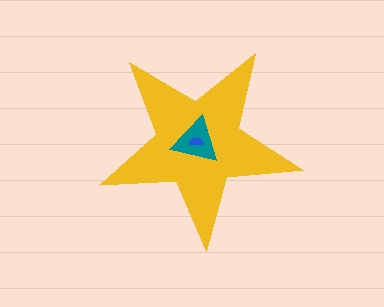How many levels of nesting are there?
3.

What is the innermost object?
The blue semicircle.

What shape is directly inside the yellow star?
The teal triangle.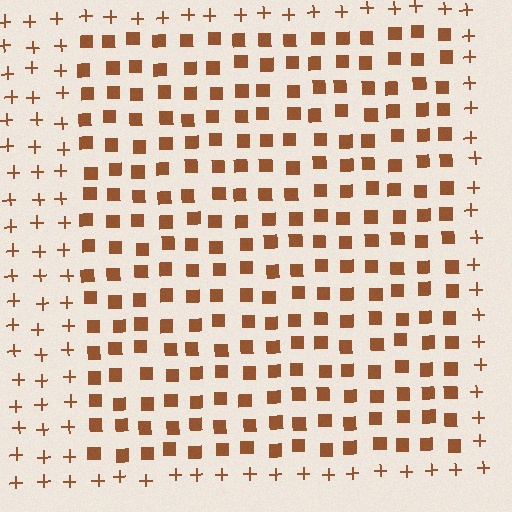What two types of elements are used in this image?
The image uses squares inside the rectangle region and plus signs outside it.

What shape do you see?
I see a rectangle.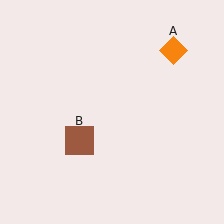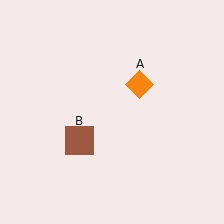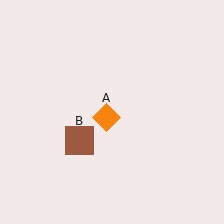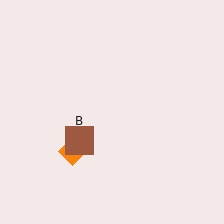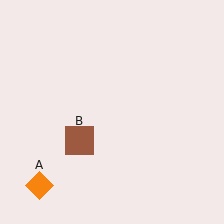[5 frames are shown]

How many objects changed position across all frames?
1 object changed position: orange diamond (object A).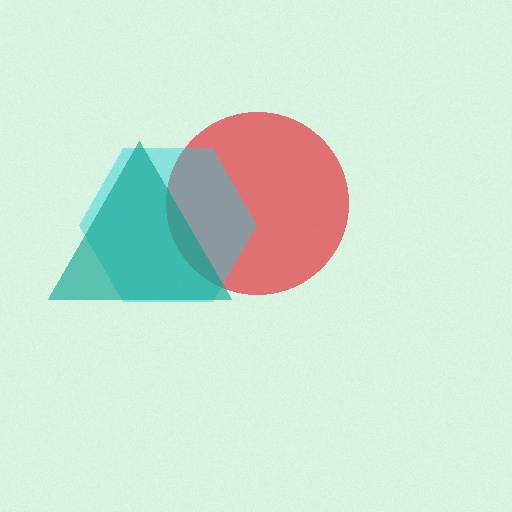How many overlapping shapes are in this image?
There are 3 overlapping shapes in the image.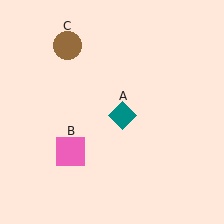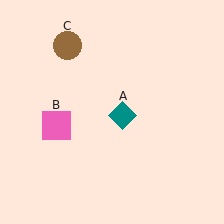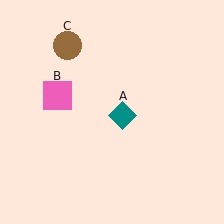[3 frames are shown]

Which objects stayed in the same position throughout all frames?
Teal diamond (object A) and brown circle (object C) remained stationary.